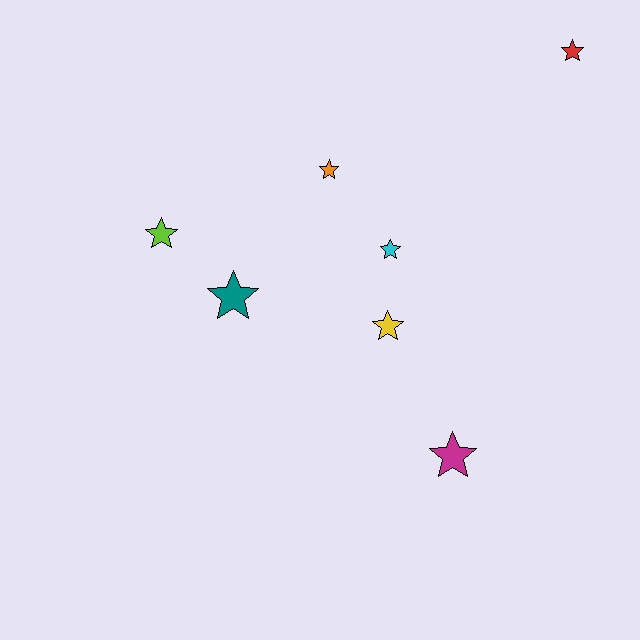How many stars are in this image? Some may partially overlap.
There are 7 stars.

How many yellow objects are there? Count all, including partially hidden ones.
There is 1 yellow object.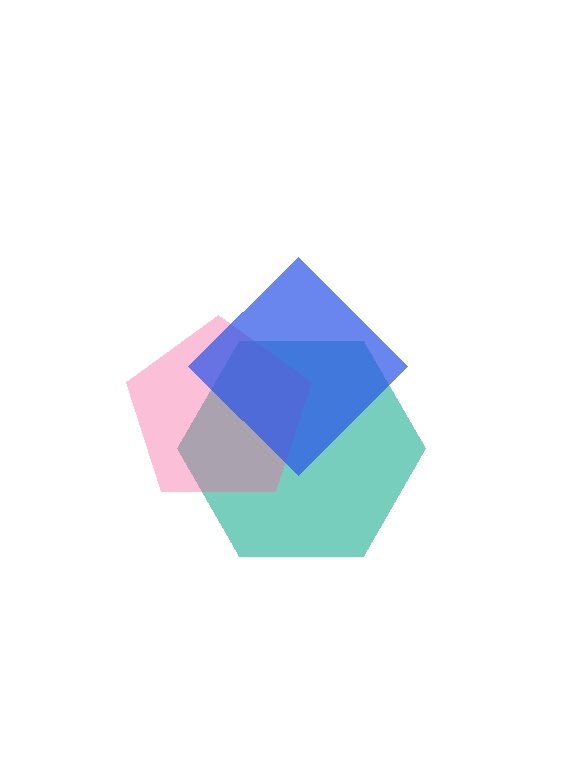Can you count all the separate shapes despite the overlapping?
Yes, there are 3 separate shapes.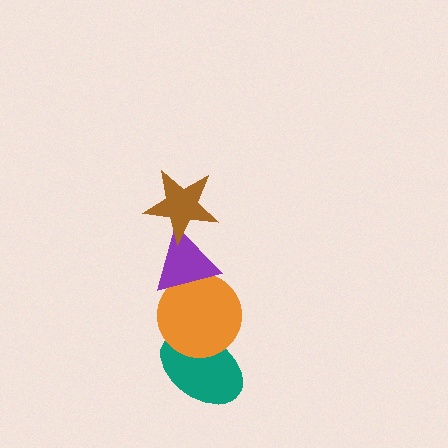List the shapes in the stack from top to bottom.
From top to bottom: the brown star, the purple triangle, the orange circle, the teal ellipse.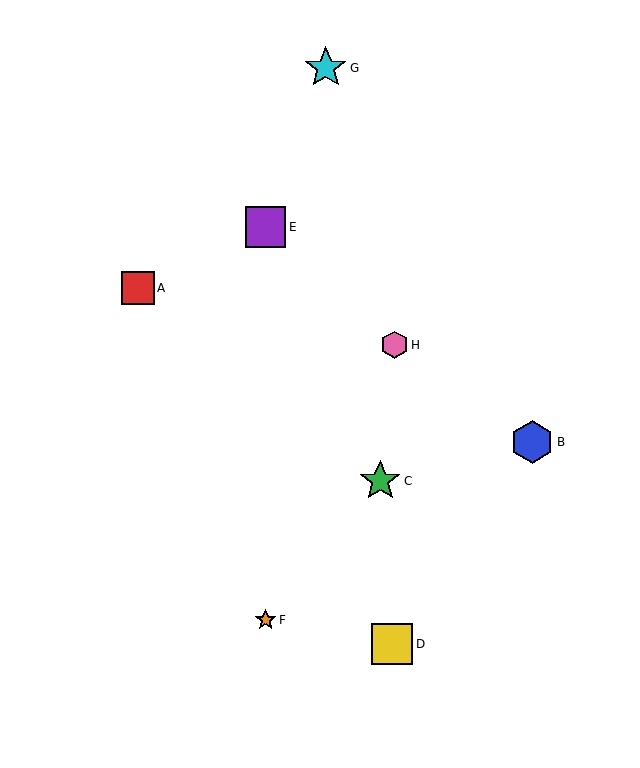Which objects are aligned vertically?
Objects E, F are aligned vertically.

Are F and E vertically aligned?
Yes, both are at x≈266.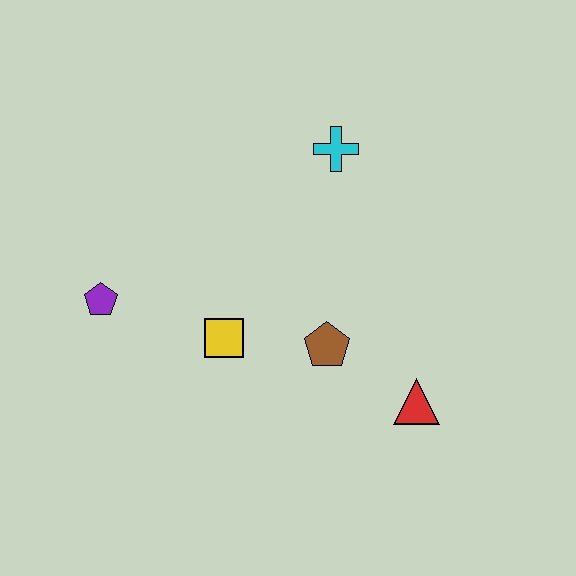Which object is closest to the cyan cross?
The brown pentagon is closest to the cyan cross.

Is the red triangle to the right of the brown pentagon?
Yes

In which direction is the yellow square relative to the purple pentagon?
The yellow square is to the right of the purple pentagon.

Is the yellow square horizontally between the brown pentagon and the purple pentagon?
Yes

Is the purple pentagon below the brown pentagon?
No